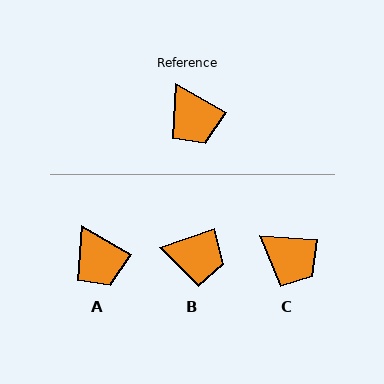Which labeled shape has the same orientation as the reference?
A.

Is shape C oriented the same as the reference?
No, it is off by about 27 degrees.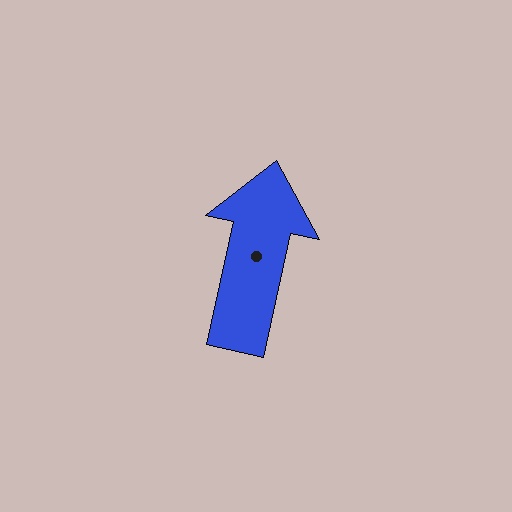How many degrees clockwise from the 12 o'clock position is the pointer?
Approximately 12 degrees.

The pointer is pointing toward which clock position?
Roughly 12 o'clock.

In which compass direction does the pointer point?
North.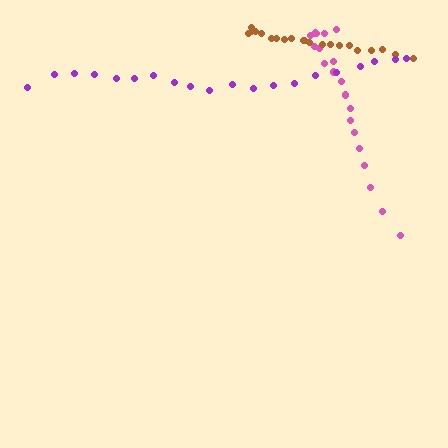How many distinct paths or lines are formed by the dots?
There are 3 distinct paths.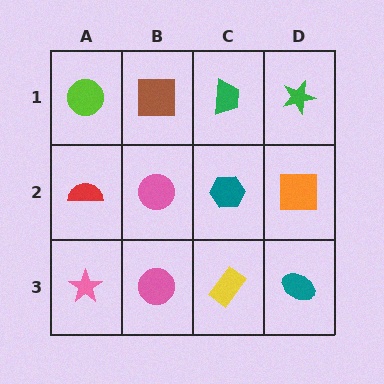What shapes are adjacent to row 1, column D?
An orange square (row 2, column D), a green trapezoid (row 1, column C).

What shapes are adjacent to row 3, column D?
An orange square (row 2, column D), a yellow rectangle (row 3, column C).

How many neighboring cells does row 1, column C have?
3.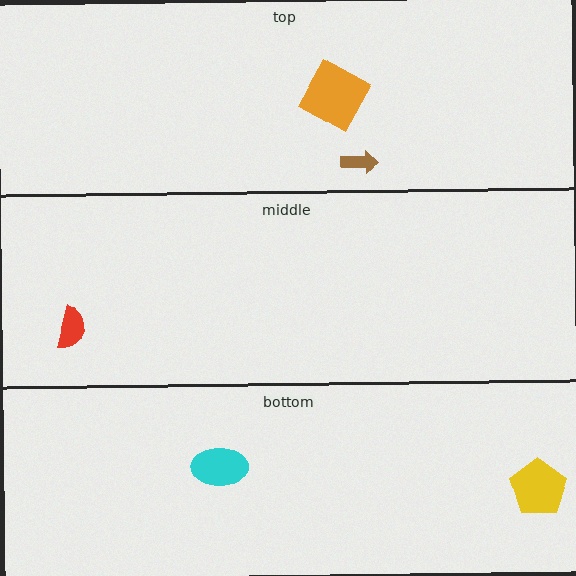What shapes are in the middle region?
The red semicircle.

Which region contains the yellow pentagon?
The bottom region.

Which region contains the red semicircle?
The middle region.